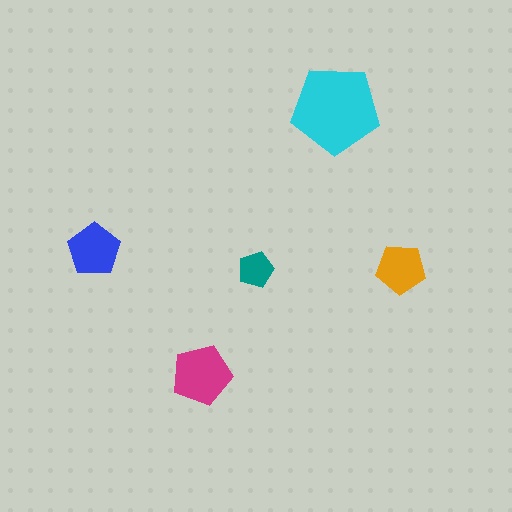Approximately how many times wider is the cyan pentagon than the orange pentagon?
About 2 times wider.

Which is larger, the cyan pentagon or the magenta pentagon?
The cyan one.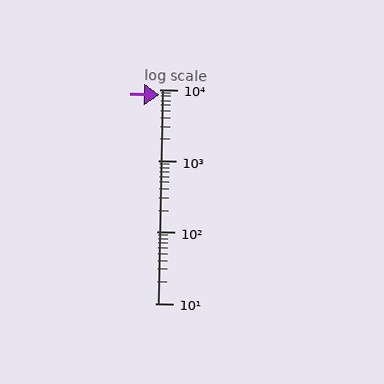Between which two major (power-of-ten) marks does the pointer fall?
The pointer is between 1000 and 10000.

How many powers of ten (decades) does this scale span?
The scale spans 3 decades, from 10 to 10000.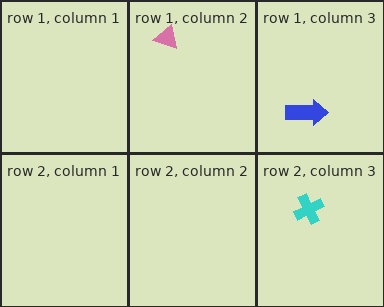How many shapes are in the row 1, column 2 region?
1.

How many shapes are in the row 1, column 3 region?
1.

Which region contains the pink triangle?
The row 1, column 2 region.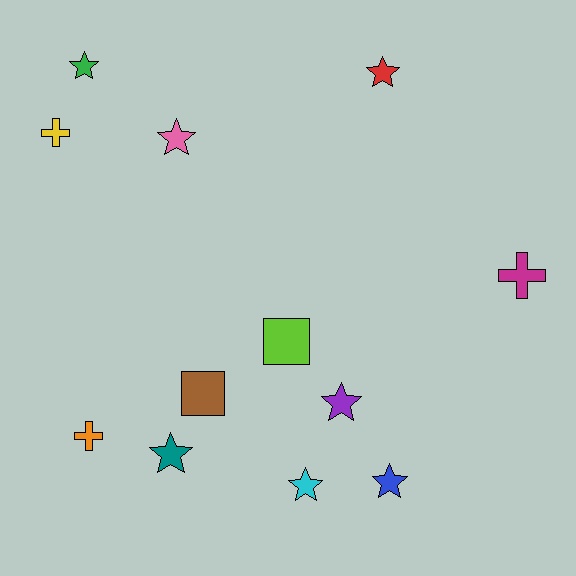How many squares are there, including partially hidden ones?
There are 2 squares.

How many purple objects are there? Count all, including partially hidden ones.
There is 1 purple object.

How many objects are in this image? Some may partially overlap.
There are 12 objects.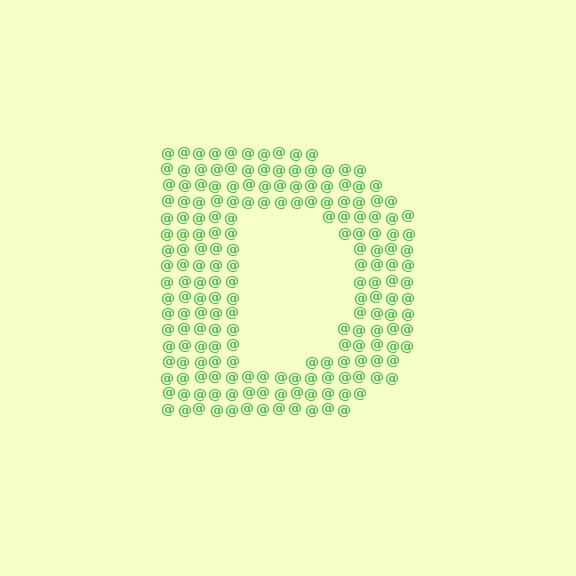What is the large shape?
The large shape is the letter D.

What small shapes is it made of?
It is made of small at signs.